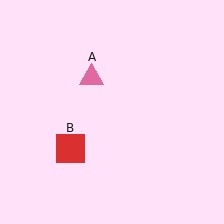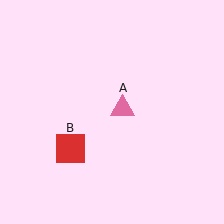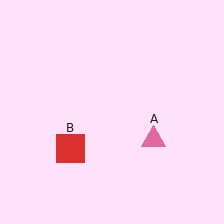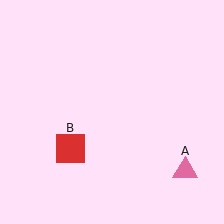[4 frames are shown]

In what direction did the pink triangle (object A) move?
The pink triangle (object A) moved down and to the right.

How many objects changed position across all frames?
1 object changed position: pink triangle (object A).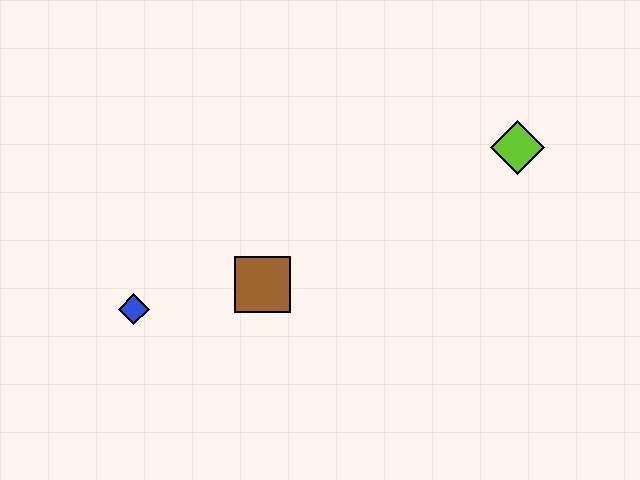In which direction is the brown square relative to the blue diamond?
The brown square is to the right of the blue diamond.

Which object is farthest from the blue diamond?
The lime diamond is farthest from the blue diamond.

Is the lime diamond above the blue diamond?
Yes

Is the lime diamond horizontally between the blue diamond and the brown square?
No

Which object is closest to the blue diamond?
The brown square is closest to the blue diamond.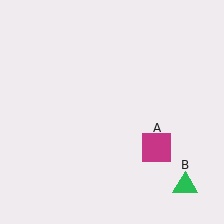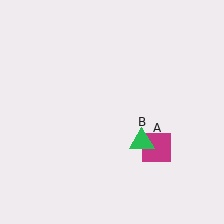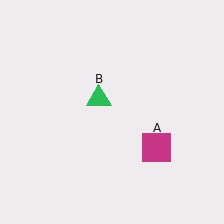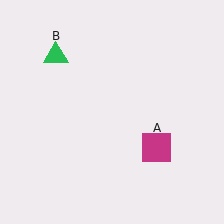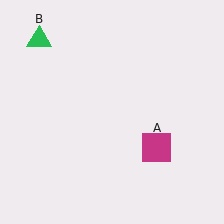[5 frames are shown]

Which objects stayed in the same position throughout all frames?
Magenta square (object A) remained stationary.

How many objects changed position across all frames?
1 object changed position: green triangle (object B).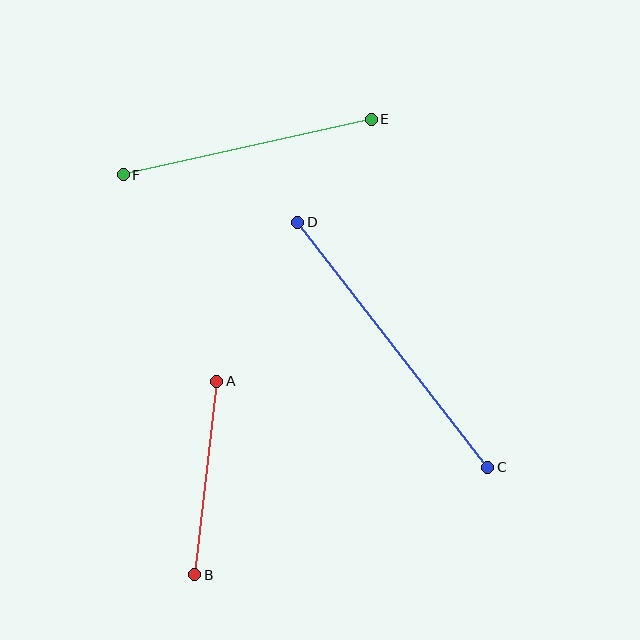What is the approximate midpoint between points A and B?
The midpoint is at approximately (206, 478) pixels.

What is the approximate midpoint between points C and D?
The midpoint is at approximately (393, 345) pixels.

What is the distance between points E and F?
The distance is approximately 254 pixels.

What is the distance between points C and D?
The distance is approximately 310 pixels.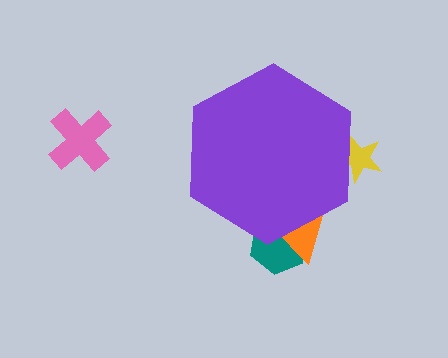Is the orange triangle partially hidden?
Yes, the orange triangle is partially hidden behind the purple hexagon.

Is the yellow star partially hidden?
Yes, the yellow star is partially hidden behind the purple hexagon.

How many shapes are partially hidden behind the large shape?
3 shapes are partially hidden.